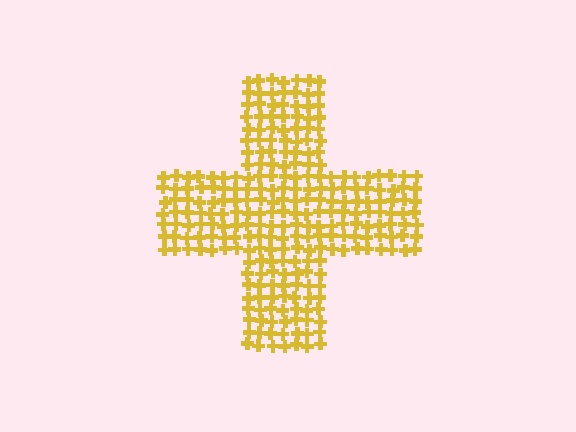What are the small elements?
The small elements are crosses.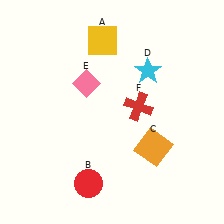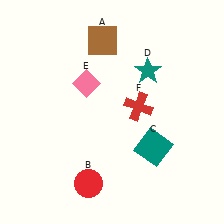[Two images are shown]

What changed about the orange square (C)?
In Image 1, C is orange. In Image 2, it changed to teal.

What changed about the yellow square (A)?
In Image 1, A is yellow. In Image 2, it changed to brown.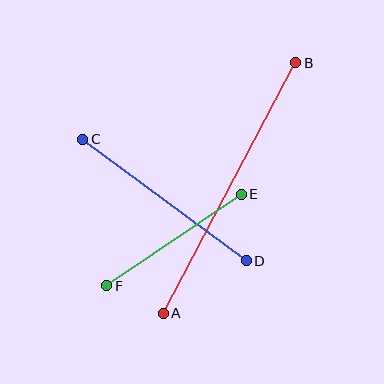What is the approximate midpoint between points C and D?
The midpoint is at approximately (164, 200) pixels.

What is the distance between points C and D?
The distance is approximately 204 pixels.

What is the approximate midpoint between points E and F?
The midpoint is at approximately (174, 240) pixels.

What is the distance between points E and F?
The distance is approximately 163 pixels.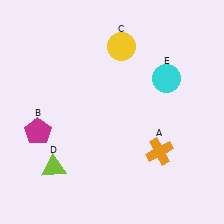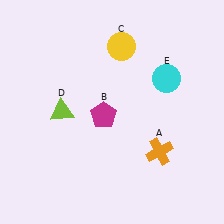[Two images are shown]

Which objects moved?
The objects that moved are: the magenta pentagon (B), the lime triangle (D).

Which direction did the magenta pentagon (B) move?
The magenta pentagon (B) moved right.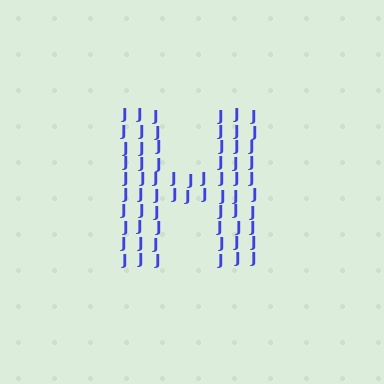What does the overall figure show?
The overall figure shows the letter H.